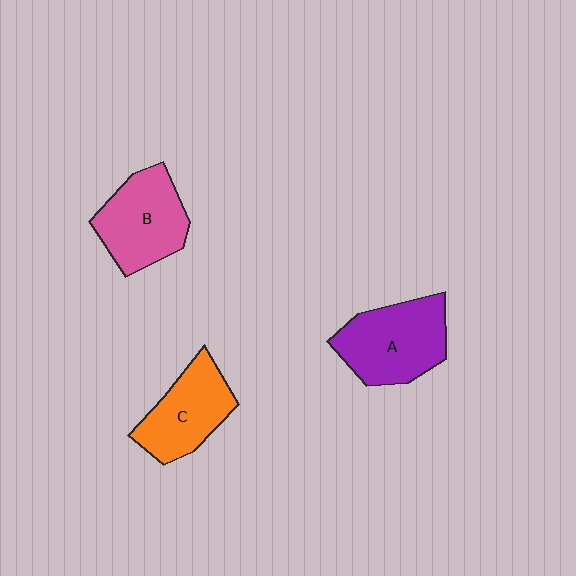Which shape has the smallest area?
Shape C (orange).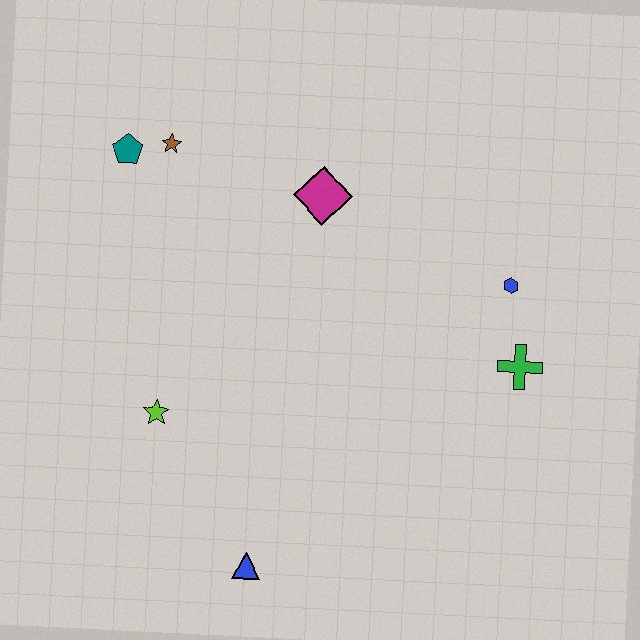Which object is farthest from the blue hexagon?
The teal pentagon is farthest from the blue hexagon.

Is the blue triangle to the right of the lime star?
Yes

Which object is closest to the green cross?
The blue hexagon is closest to the green cross.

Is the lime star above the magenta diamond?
No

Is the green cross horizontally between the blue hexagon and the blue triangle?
No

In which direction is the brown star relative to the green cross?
The brown star is to the left of the green cross.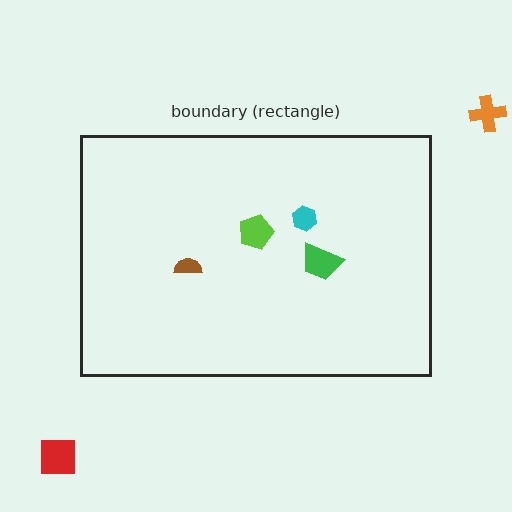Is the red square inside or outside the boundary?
Outside.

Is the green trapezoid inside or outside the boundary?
Inside.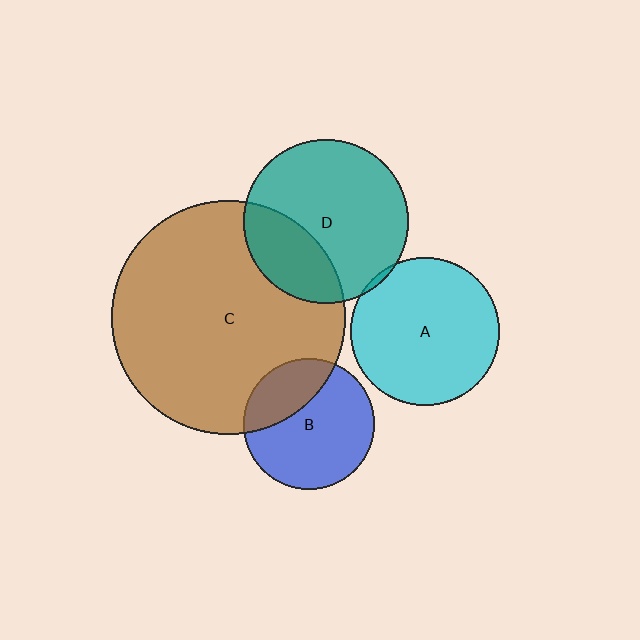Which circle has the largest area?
Circle C (brown).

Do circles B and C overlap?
Yes.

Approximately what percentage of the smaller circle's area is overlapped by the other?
Approximately 30%.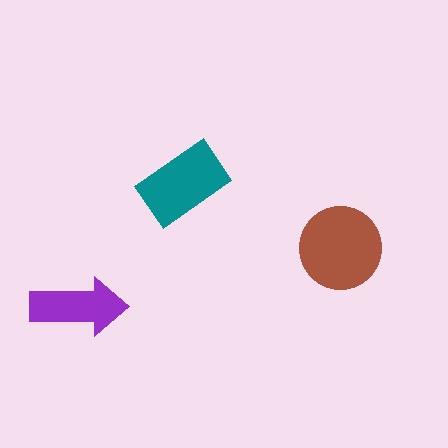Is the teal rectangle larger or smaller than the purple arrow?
Larger.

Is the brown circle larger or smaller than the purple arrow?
Larger.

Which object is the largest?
The brown circle.